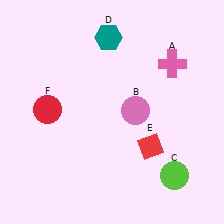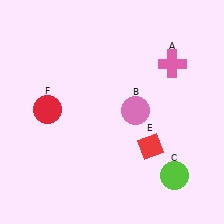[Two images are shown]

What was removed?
The teal hexagon (D) was removed in Image 2.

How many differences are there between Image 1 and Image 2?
There is 1 difference between the two images.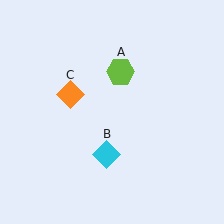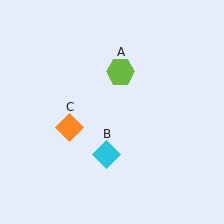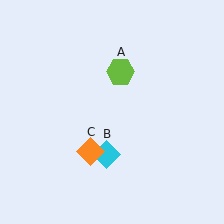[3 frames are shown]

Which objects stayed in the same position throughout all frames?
Lime hexagon (object A) and cyan diamond (object B) remained stationary.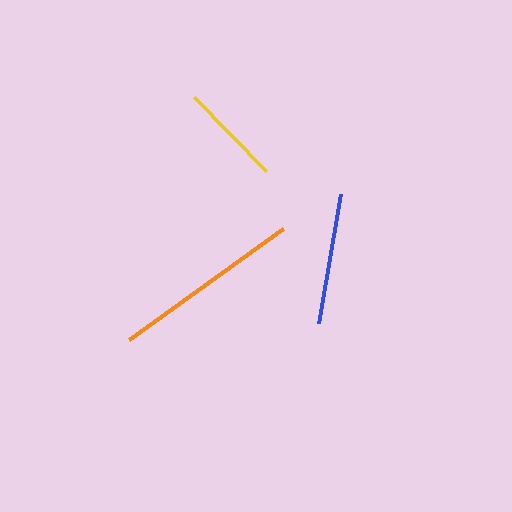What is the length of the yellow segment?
The yellow segment is approximately 104 pixels long.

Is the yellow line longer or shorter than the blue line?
The blue line is longer than the yellow line.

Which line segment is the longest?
The orange line is the longest at approximately 189 pixels.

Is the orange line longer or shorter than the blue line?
The orange line is longer than the blue line.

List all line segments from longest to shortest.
From longest to shortest: orange, blue, yellow.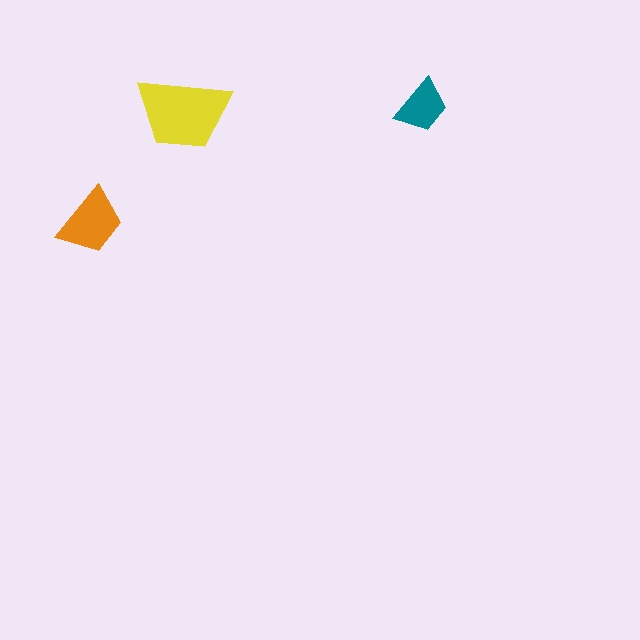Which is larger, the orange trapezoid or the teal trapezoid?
The orange one.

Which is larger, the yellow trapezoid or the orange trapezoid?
The yellow one.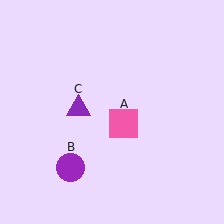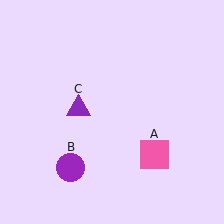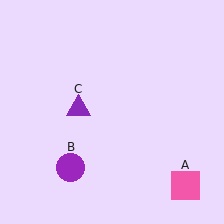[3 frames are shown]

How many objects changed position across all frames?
1 object changed position: pink square (object A).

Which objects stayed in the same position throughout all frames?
Purple circle (object B) and purple triangle (object C) remained stationary.